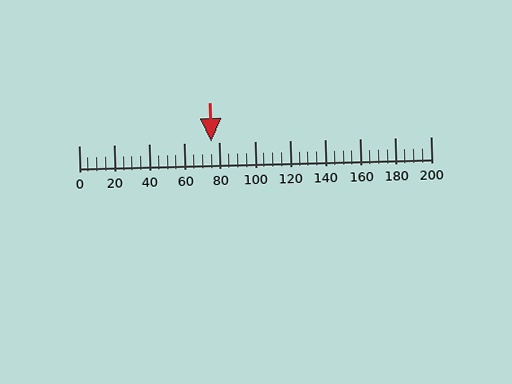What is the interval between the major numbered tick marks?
The major tick marks are spaced 20 units apart.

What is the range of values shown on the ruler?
The ruler shows values from 0 to 200.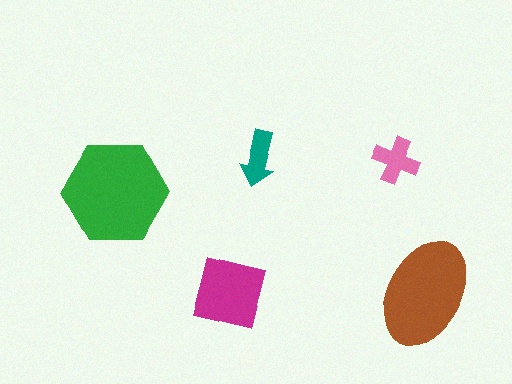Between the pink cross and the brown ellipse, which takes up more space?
The brown ellipse.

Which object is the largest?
The green hexagon.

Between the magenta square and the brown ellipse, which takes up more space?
The brown ellipse.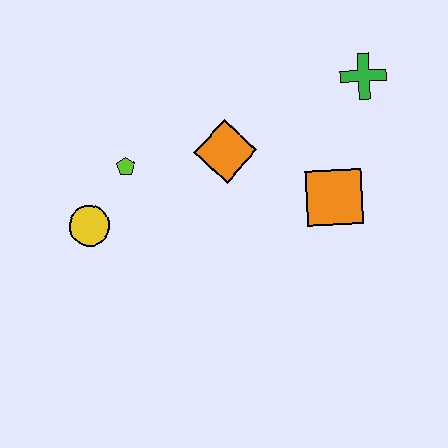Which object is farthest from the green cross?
The yellow circle is farthest from the green cross.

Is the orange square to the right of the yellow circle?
Yes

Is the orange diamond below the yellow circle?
No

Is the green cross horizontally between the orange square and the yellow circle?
No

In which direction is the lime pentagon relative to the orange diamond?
The lime pentagon is to the left of the orange diamond.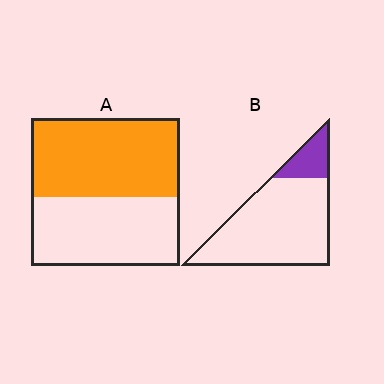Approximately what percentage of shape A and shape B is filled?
A is approximately 55% and B is approximately 15%.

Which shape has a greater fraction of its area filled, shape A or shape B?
Shape A.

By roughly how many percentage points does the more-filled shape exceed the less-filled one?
By roughly 35 percentage points (A over B).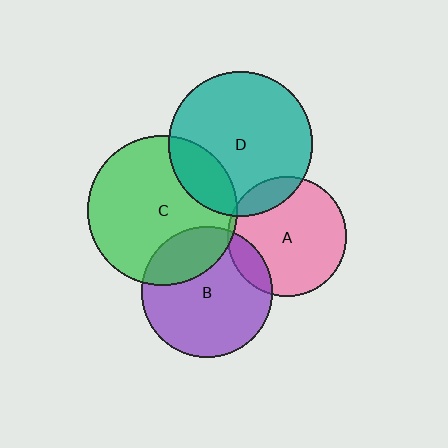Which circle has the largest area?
Circle C (green).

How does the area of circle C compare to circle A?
Approximately 1.6 times.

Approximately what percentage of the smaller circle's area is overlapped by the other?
Approximately 15%.